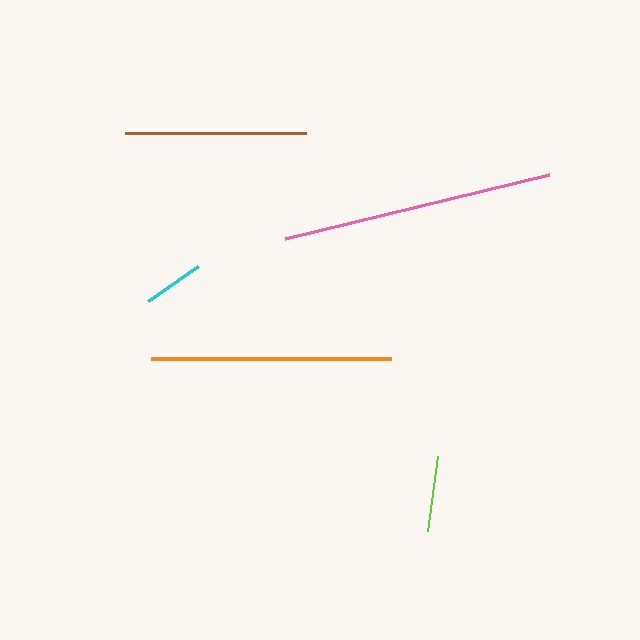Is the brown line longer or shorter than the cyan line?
The brown line is longer than the cyan line.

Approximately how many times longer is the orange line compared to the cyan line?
The orange line is approximately 3.9 times the length of the cyan line.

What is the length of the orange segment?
The orange segment is approximately 239 pixels long.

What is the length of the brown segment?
The brown segment is approximately 181 pixels long.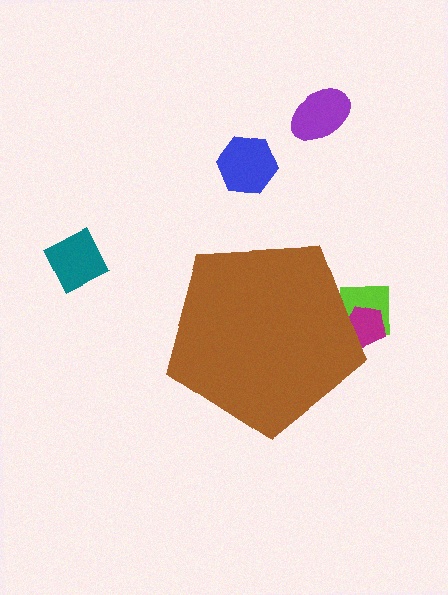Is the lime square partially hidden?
Yes, the lime square is partially hidden behind the brown pentagon.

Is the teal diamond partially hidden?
No, the teal diamond is fully visible.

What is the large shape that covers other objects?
A brown pentagon.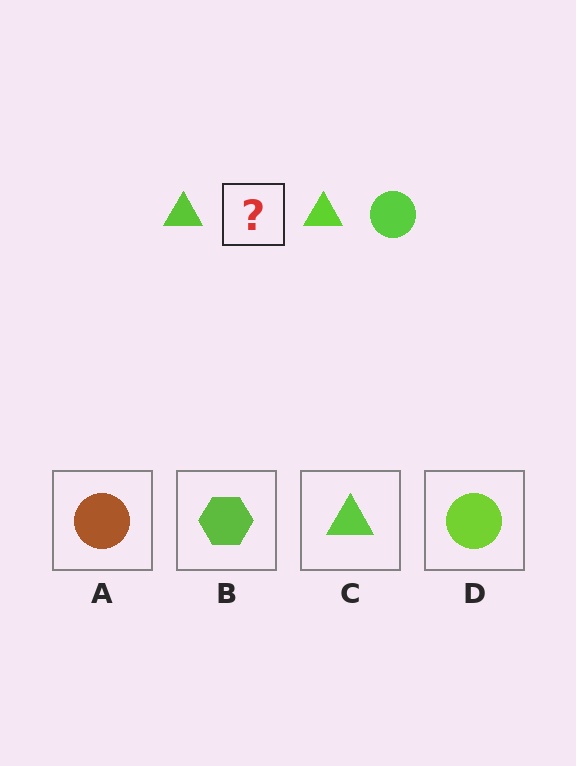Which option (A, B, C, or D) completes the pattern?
D.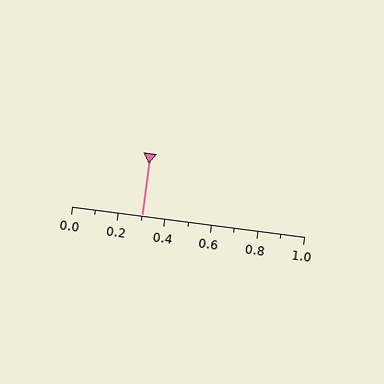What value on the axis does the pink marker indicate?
The marker indicates approximately 0.3.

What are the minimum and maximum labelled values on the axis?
The axis runs from 0.0 to 1.0.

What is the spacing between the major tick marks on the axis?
The major ticks are spaced 0.2 apart.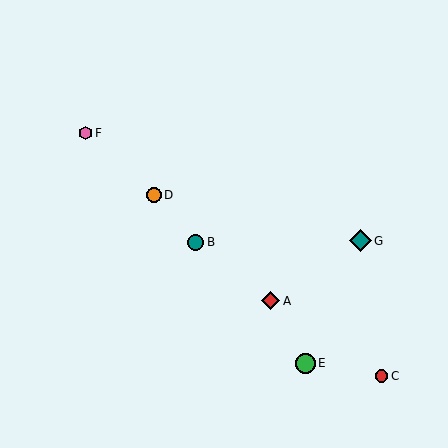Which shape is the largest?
The teal diamond (labeled G) is the largest.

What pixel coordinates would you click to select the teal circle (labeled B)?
Click at (196, 242) to select the teal circle B.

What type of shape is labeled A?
Shape A is a red diamond.